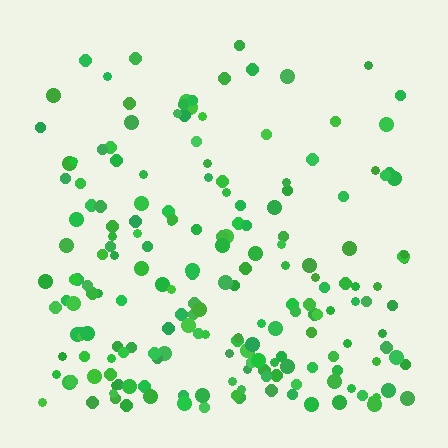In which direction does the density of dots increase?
From top to bottom, with the bottom side densest.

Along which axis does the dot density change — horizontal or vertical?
Vertical.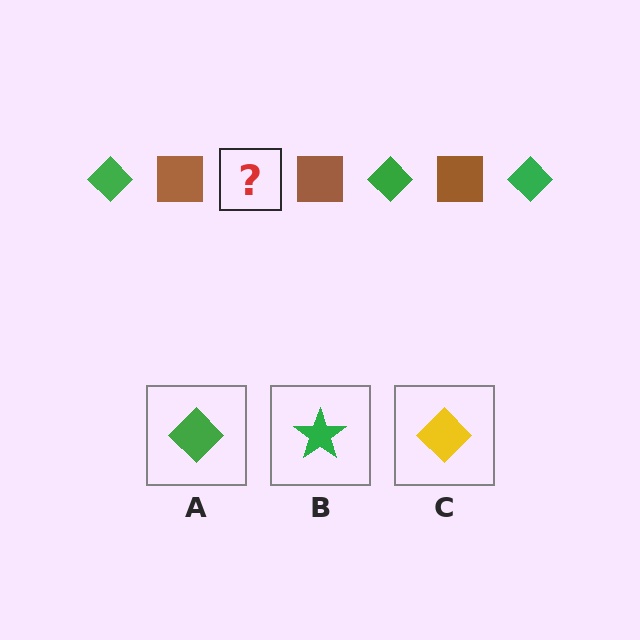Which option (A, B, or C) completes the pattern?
A.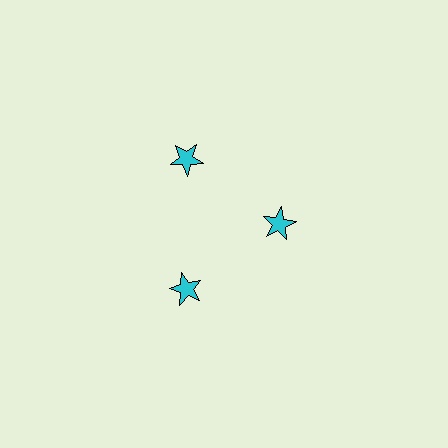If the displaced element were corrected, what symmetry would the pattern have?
It would have 3-fold rotational symmetry — the pattern would map onto itself every 120 degrees.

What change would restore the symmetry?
The symmetry would be restored by moving it outward, back onto the ring so that all 3 stars sit at equal angles and equal distance from the center.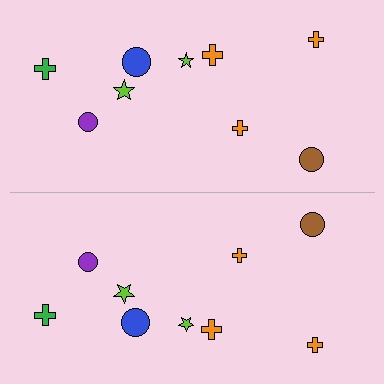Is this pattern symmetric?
Yes, this pattern has bilateral (reflection) symmetry.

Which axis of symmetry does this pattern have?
The pattern has a horizontal axis of symmetry running through the center of the image.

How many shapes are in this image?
There are 18 shapes in this image.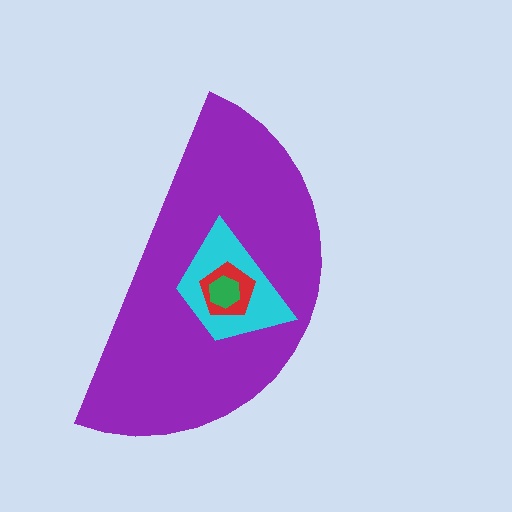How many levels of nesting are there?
4.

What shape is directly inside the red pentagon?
The green hexagon.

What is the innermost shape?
The green hexagon.